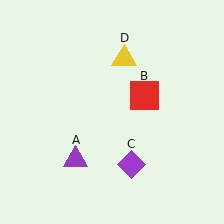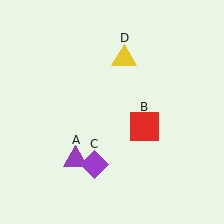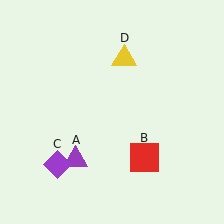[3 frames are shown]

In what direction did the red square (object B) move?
The red square (object B) moved down.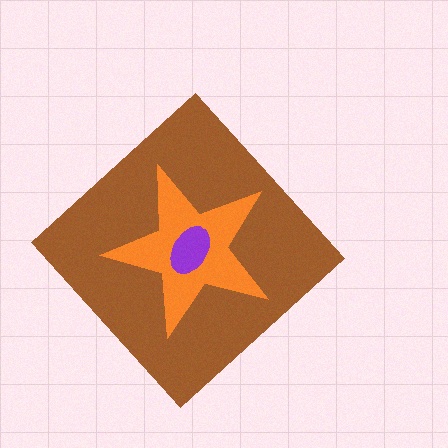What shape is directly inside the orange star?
The purple ellipse.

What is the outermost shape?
The brown diamond.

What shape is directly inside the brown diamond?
The orange star.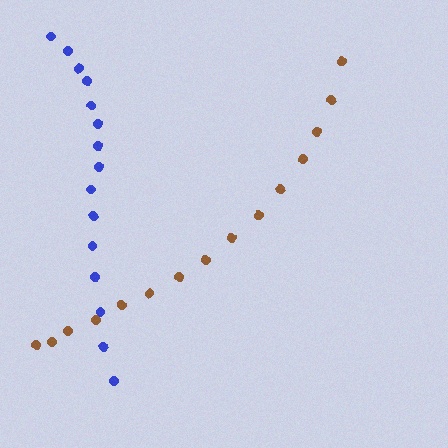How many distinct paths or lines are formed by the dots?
There are 2 distinct paths.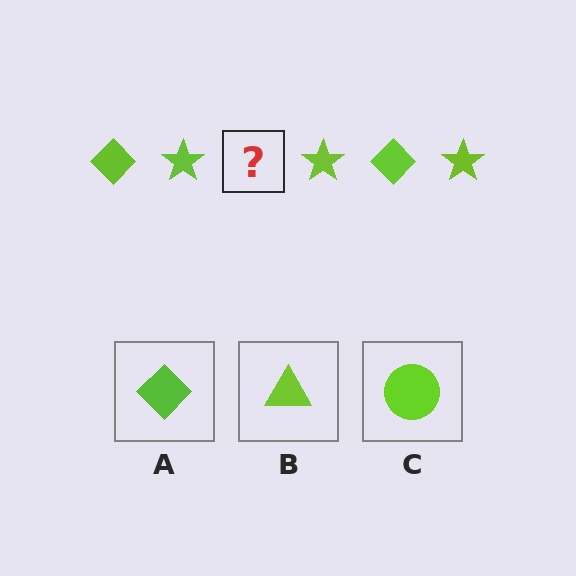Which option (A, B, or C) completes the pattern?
A.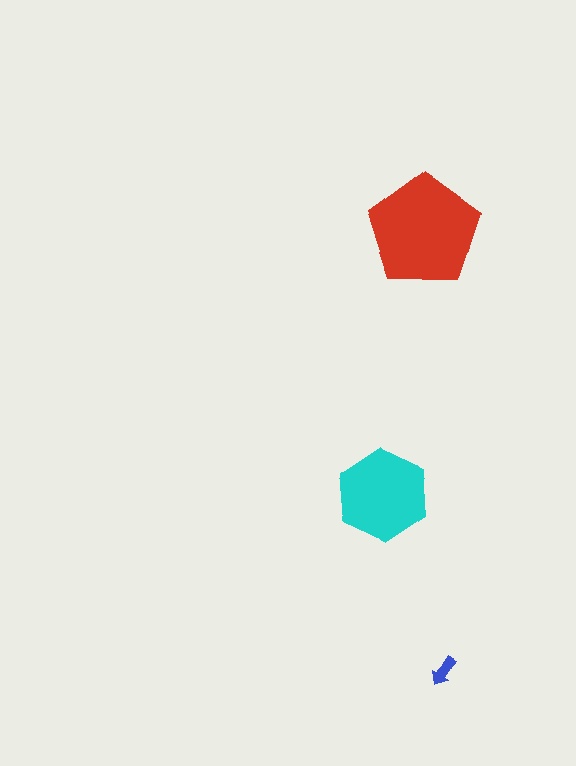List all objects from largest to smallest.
The red pentagon, the cyan hexagon, the blue arrow.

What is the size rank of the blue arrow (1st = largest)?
3rd.